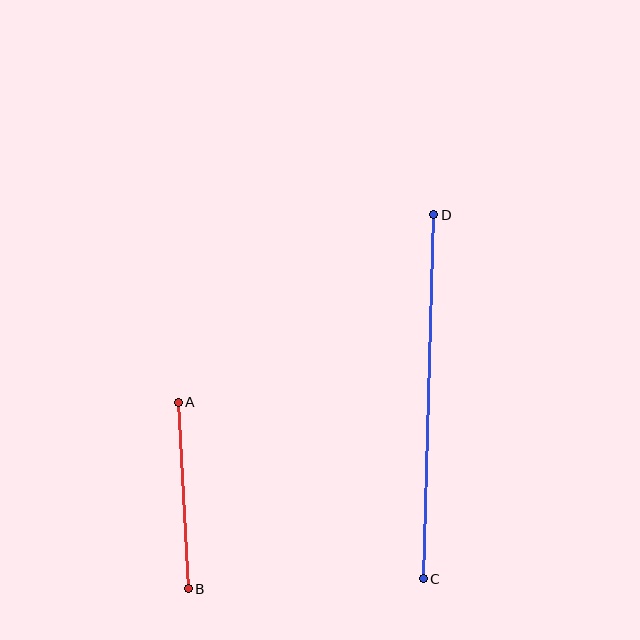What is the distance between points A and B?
The distance is approximately 187 pixels.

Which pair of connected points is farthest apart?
Points C and D are farthest apart.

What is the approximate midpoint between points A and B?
The midpoint is at approximately (183, 496) pixels.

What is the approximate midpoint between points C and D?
The midpoint is at approximately (428, 397) pixels.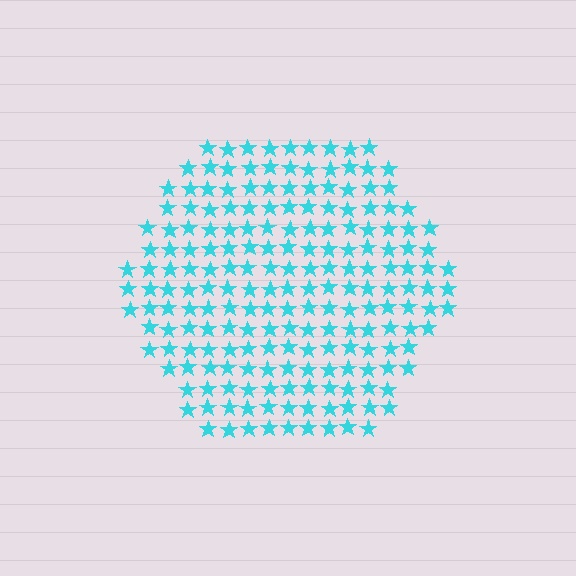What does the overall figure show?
The overall figure shows a hexagon.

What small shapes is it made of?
It is made of small stars.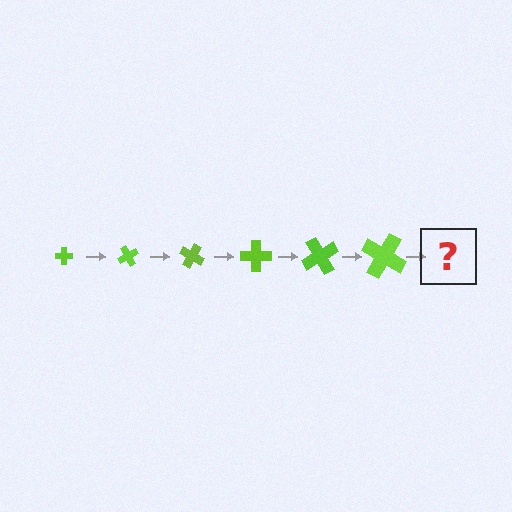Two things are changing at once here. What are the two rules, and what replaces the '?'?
The two rules are that the cross grows larger each step and it rotates 60 degrees each step. The '?' should be a cross, larger than the previous one and rotated 360 degrees from the start.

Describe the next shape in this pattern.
It should be a cross, larger than the previous one and rotated 360 degrees from the start.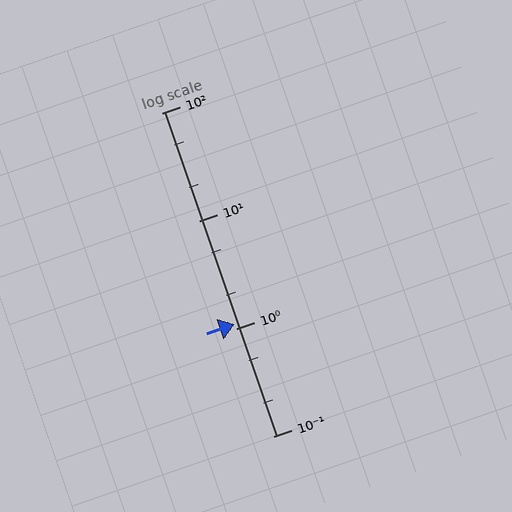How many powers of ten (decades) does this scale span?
The scale spans 3 decades, from 0.1 to 100.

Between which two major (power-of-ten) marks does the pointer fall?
The pointer is between 1 and 10.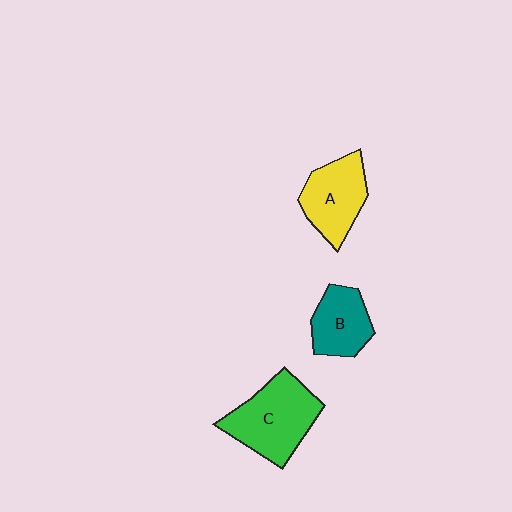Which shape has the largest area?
Shape C (green).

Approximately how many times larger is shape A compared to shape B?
Approximately 1.2 times.